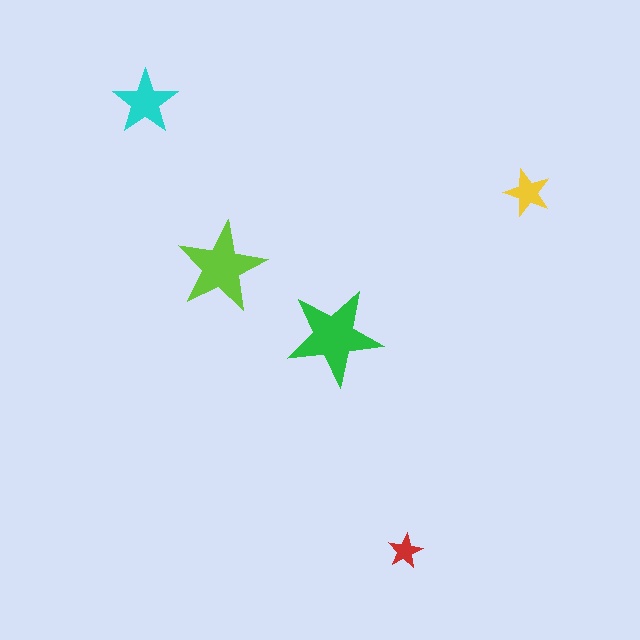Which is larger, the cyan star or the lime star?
The lime one.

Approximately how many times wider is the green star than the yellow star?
About 2 times wider.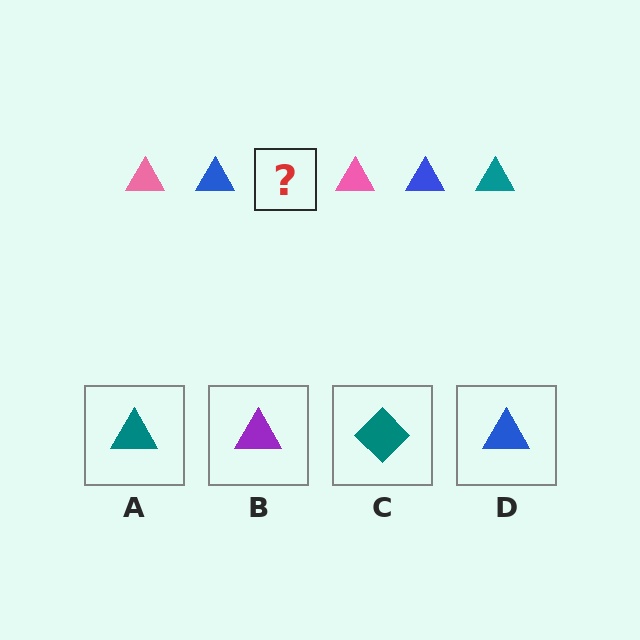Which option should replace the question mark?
Option A.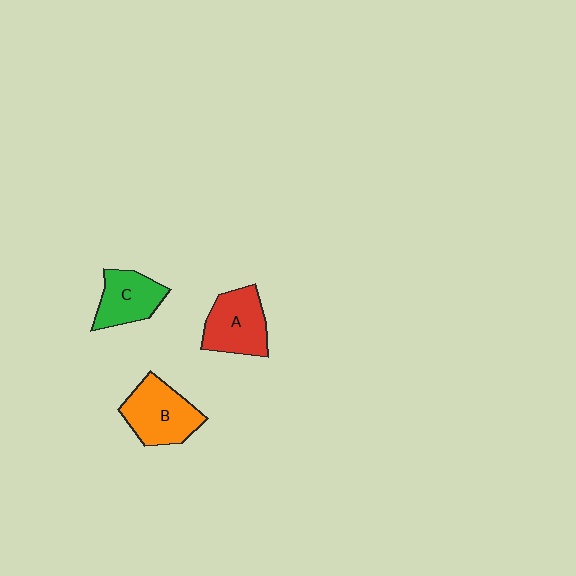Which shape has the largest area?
Shape B (orange).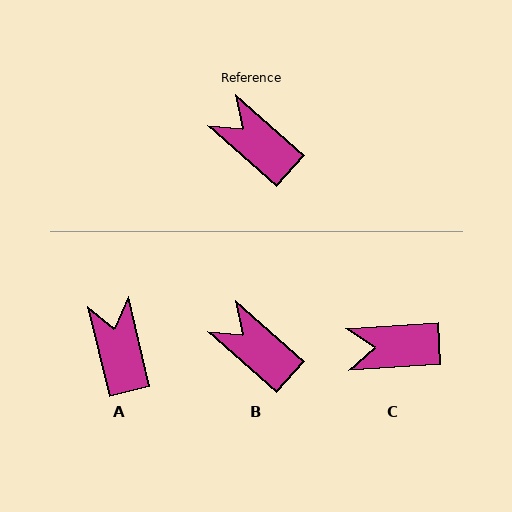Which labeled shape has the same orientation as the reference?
B.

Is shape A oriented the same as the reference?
No, it is off by about 35 degrees.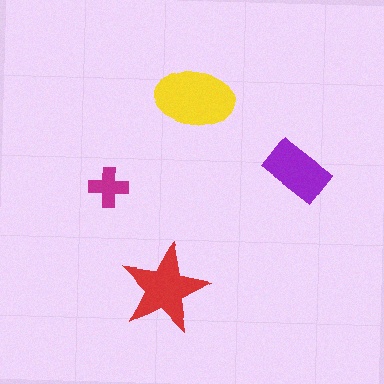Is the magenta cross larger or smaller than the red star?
Smaller.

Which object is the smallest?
The magenta cross.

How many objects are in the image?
There are 4 objects in the image.